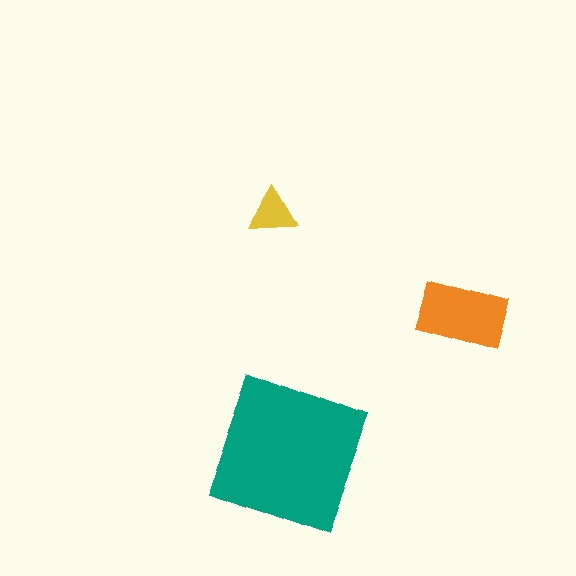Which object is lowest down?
The teal square is bottommost.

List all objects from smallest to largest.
The yellow triangle, the orange rectangle, the teal square.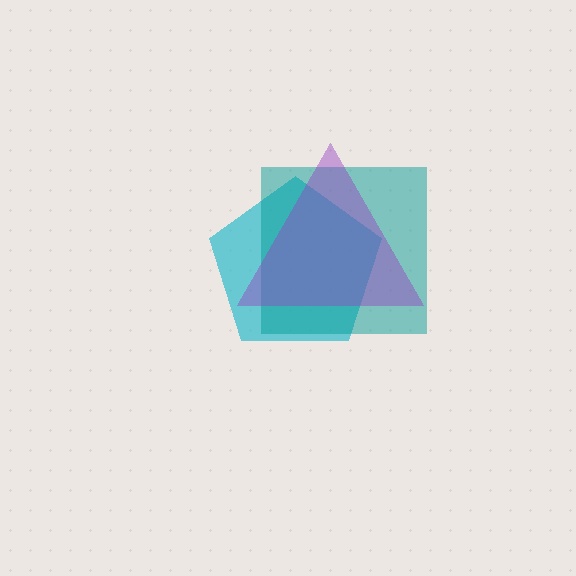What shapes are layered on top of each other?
The layered shapes are: a cyan pentagon, a teal square, a purple triangle.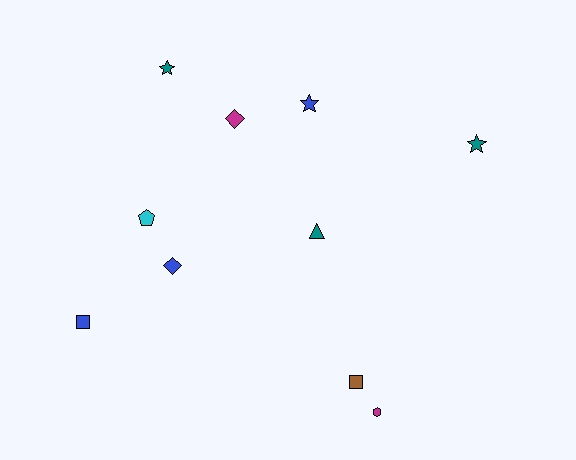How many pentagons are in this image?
There is 1 pentagon.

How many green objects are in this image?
There are no green objects.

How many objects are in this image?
There are 10 objects.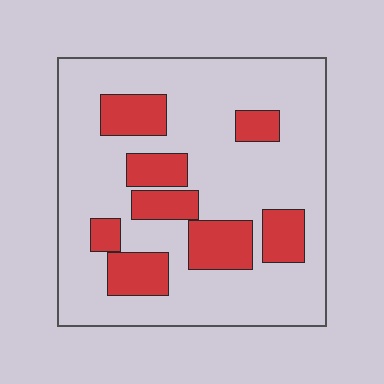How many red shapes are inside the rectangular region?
8.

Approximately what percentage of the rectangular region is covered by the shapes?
Approximately 25%.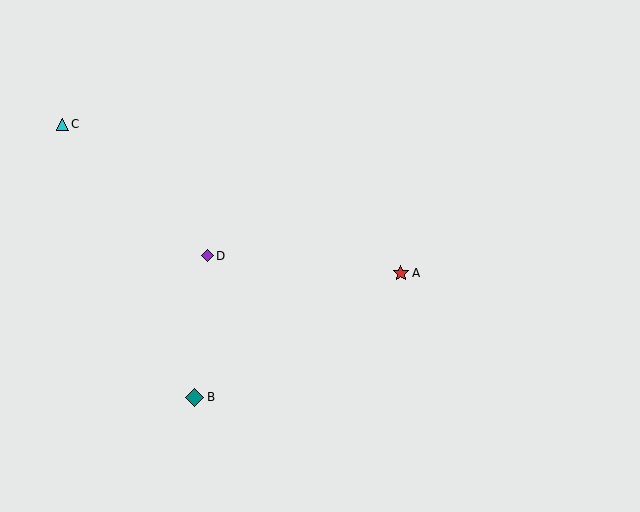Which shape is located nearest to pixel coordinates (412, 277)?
The red star (labeled A) at (401, 273) is nearest to that location.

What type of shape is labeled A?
Shape A is a red star.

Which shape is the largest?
The teal diamond (labeled B) is the largest.